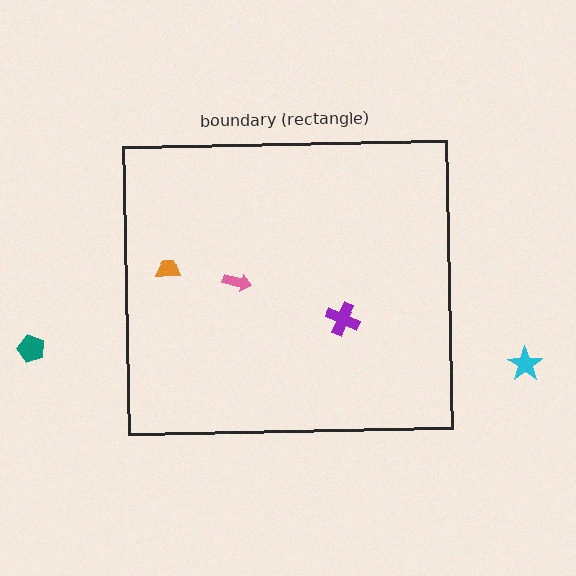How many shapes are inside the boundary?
3 inside, 2 outside.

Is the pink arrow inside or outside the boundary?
Inside.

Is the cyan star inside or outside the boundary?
Outside.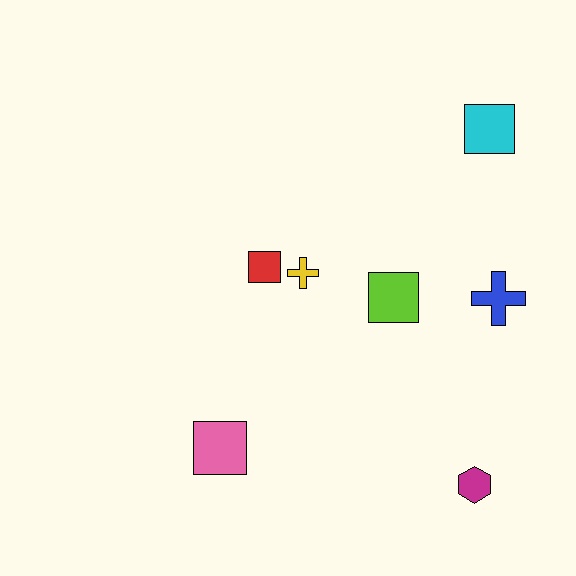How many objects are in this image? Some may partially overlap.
There are 7 objects.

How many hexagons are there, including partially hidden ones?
There is 1 hexagon.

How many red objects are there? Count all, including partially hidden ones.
There is 1 red object.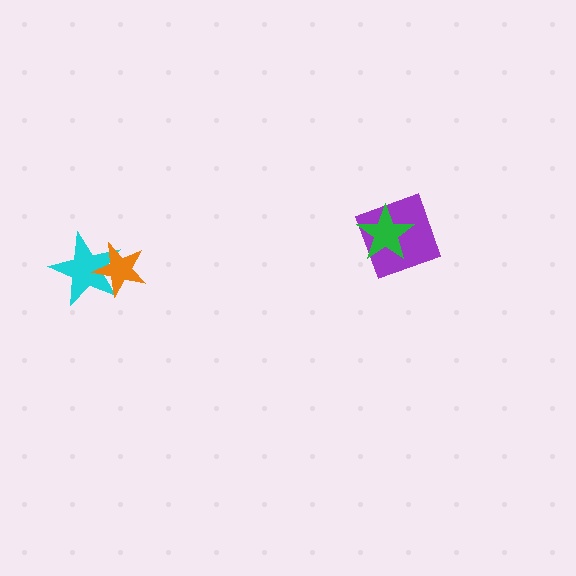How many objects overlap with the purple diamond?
1 object overlaps with the purple diamond.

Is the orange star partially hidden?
No, no other shape covers it.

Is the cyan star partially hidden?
Yes, it is partially covered by another shape.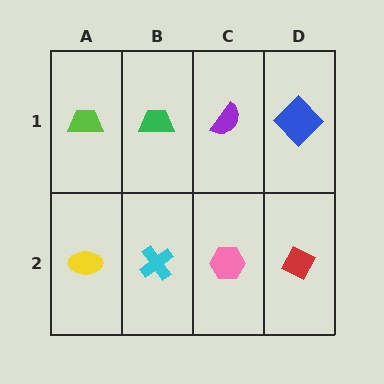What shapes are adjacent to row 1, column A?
A yellow ellipse (row 2, column A), a green trapezoid (row 1, column B).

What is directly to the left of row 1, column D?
A purple semicircle.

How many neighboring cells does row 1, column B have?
3.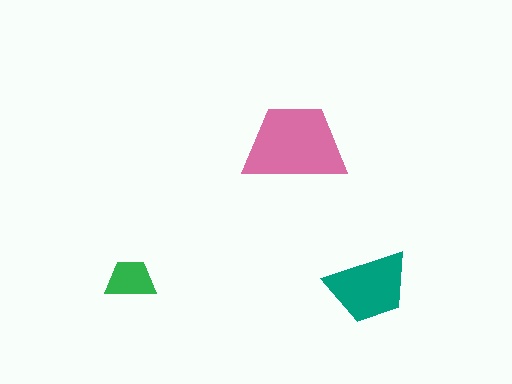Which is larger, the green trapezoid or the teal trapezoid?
The teal one.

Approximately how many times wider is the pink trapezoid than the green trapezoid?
About 2 times wider.